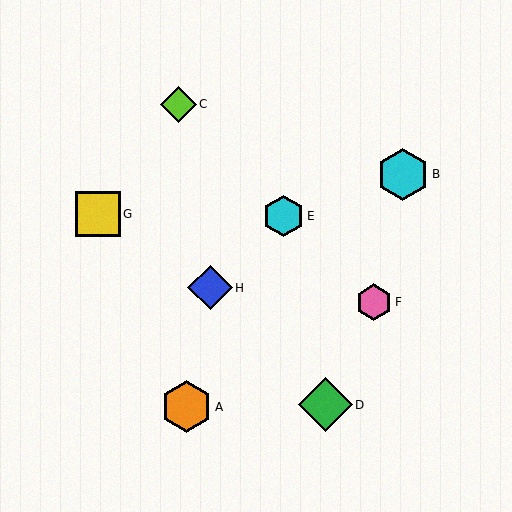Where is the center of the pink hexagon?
The center of the pink hexagon is at (374, 302).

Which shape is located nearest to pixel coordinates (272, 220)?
The cyan hexagon (labeled E) at (283, 216) is nearest to that location.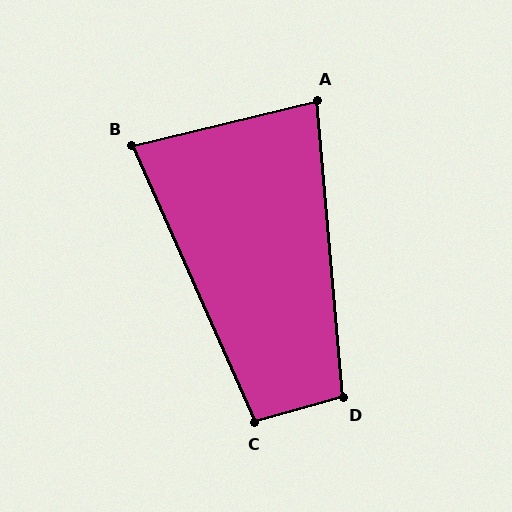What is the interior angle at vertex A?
Approximately 82 degrees (acute).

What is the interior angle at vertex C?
Approximately 98 degrees (obtuse).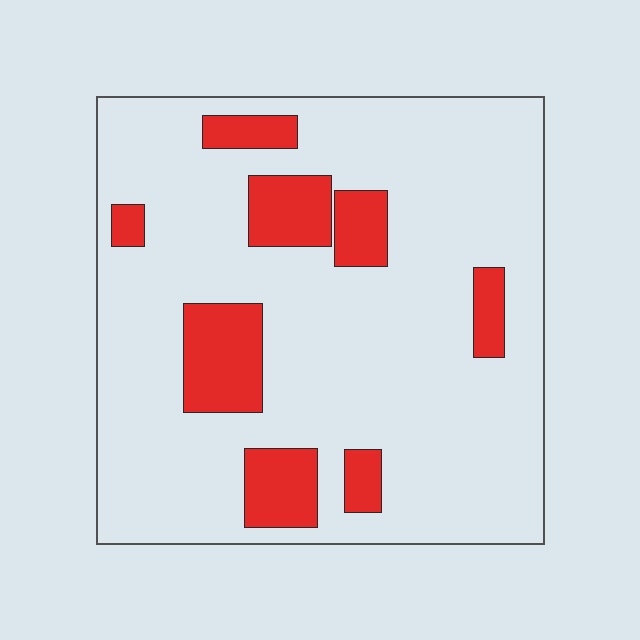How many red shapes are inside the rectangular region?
8.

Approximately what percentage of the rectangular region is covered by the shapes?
Approximately 15%.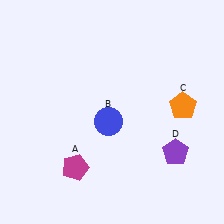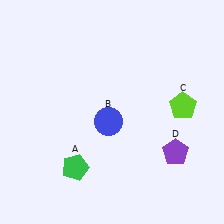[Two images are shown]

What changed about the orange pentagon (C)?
In Image 1, C is orange. In Image 2, it changed to lime.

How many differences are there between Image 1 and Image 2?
There are 2 differences between the two images.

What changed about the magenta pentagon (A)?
In Image 1, A is magenta. In Image 2, it changed to green.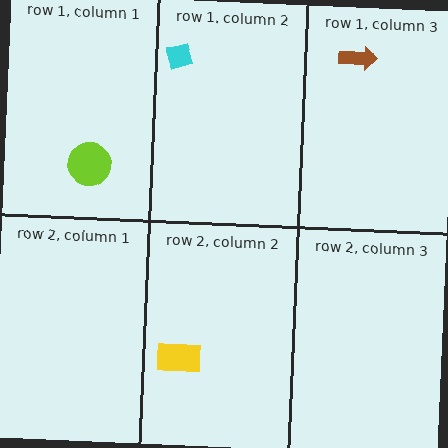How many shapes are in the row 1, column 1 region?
1.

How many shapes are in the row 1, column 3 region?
1.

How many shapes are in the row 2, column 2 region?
1.